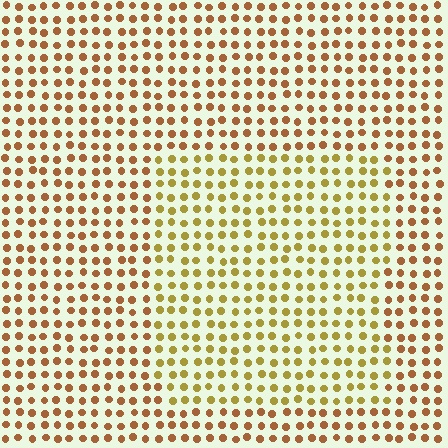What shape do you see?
I see a rectangle.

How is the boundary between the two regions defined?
The boundary is defined purely by a slight shift in hue (about 30 degrees). Spacing, size, and orientation are identical on both sides.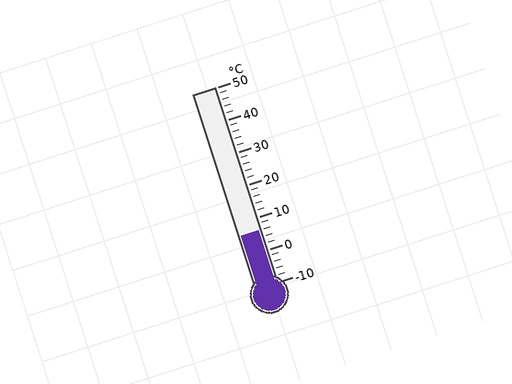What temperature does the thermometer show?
The thermometer shows approximately 6°C.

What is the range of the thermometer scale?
The thermometer scale ranges from -10°C to 50°C.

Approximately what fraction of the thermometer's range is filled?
The thermometer is filled to approximately 25% of its range.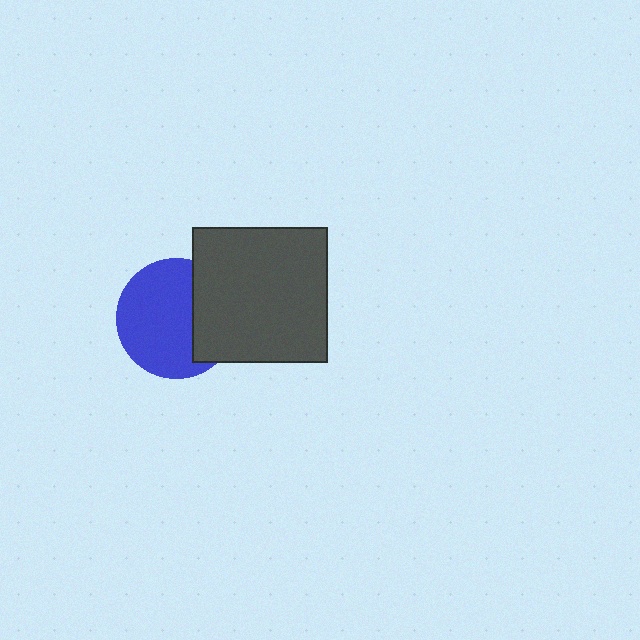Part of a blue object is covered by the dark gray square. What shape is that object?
It is a circle.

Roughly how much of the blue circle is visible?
Most of it is visible (roughly 67%).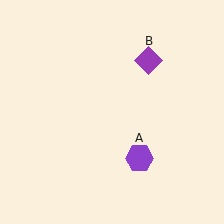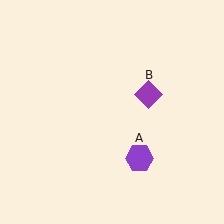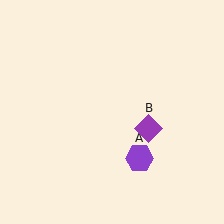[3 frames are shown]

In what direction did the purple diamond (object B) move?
The purple diamond (object B) moved down.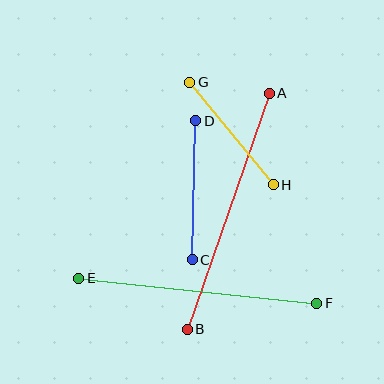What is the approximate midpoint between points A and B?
The midpoint is at approximately (228, 211) pixels.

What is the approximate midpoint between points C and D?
The midpoint is at approximately (194, 190) pixels.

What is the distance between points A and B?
The distance is approximately 250 pixels.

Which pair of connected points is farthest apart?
Points A and B are farthest apart.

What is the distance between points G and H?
The distance is approximately 132 pixels.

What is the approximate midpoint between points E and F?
The midpoint is at approximately (198, 291) pixels.